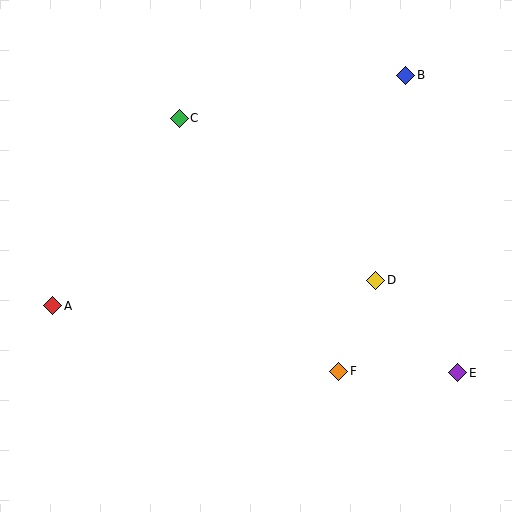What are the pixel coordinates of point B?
Point B is at (406, 75).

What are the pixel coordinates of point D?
Point D is at (376, 280).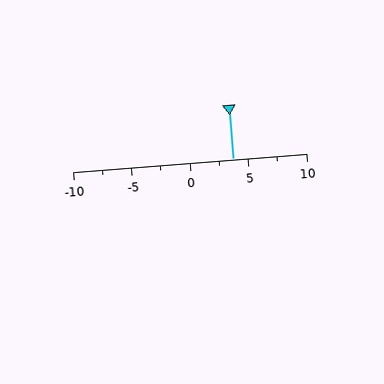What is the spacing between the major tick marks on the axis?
The major ticks are spaced 5 apart.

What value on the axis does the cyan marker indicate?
The marker indicates approximately 3.8.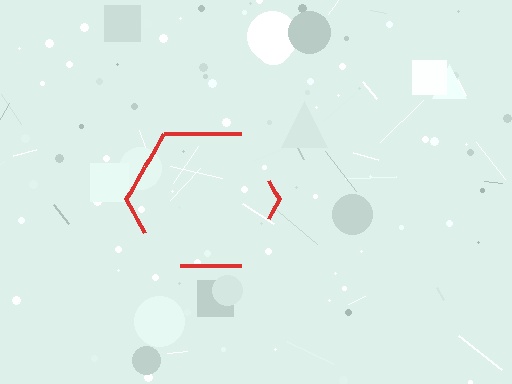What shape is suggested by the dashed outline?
The dashed outline suggests a hexagon.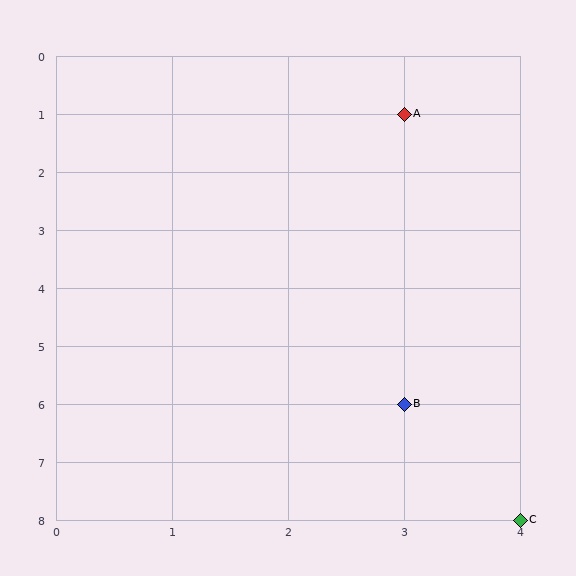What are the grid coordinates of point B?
Point B is at grid coordinates (3, 6).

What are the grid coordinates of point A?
Point A is at grid coordinates (3, 1).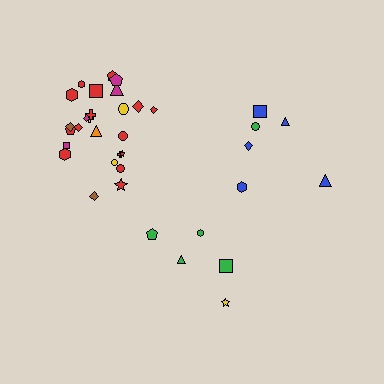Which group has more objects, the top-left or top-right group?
The top-left group.